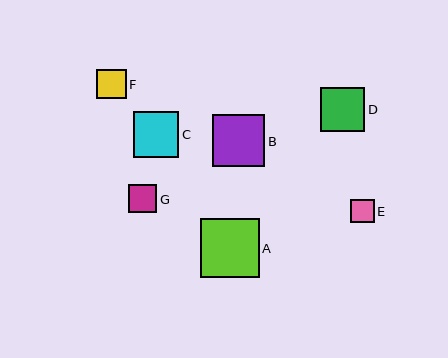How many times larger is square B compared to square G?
Square B is approximately 1.8 times the size of square G.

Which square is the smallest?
Square E is the smallest with a size of approximately 24 pixels.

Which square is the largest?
Square A is the largest with a size of approximately 59 pixels.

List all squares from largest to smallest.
From largest to smallest: A, B, C, D, F, G, E.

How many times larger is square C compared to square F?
Square C is approximately 1.5 times the size of square F.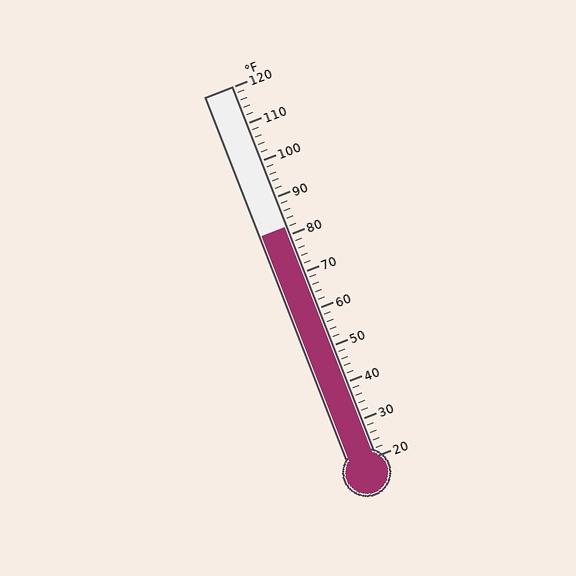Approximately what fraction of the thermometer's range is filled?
The thermometer is filled to approximately 60% of its range.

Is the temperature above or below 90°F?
The temperature is below 90°F.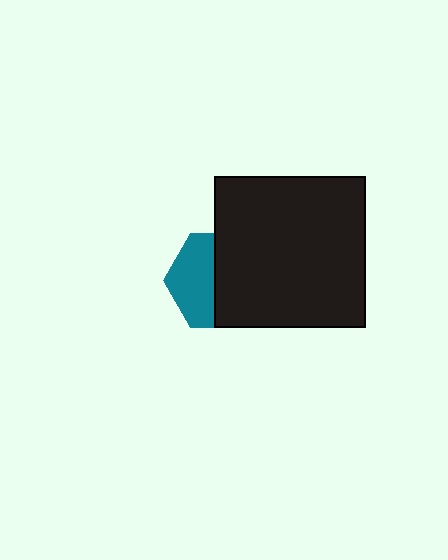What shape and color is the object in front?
The object in front is a black square.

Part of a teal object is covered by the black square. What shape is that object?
It is a hexagon.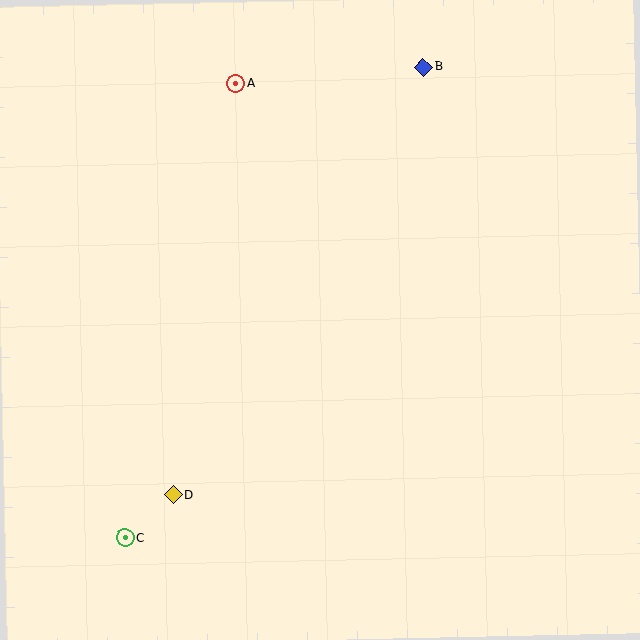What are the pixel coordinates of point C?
Point C is at (125, 538).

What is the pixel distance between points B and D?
The distance between B and D is 496 pixels.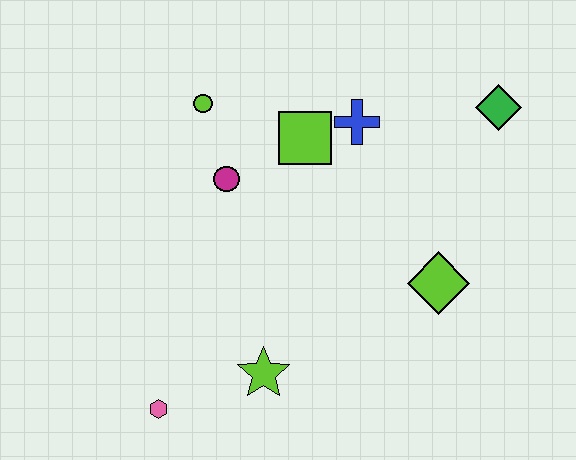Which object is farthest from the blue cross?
The pink hexagon is farthest from the blue cross.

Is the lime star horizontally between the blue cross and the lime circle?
Yes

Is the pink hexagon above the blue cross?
No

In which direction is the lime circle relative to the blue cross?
The lime circle is to the left of the blue cross.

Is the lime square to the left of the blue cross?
Yes